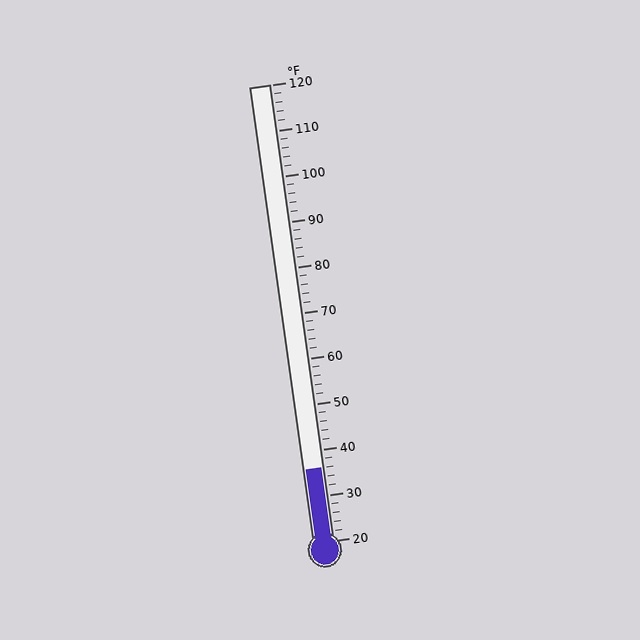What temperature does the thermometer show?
The thermometer shows approximately 36°F.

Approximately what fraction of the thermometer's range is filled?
The thermometer is filled to approximately 15% of its range.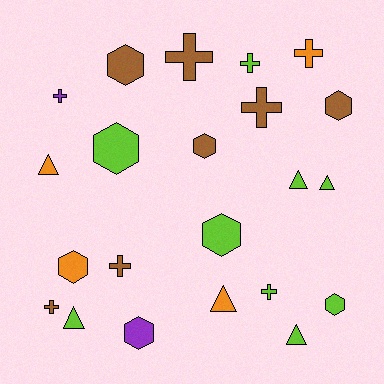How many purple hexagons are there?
There is 1 purple hexagon.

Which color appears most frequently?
Lime, with 9 objects.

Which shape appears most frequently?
Hexagon, with 8 objects.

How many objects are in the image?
There are 22 objects.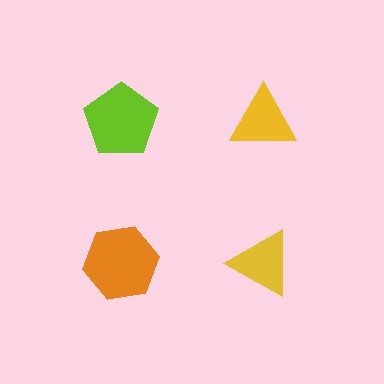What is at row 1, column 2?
A yellow triangle.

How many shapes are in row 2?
2 shapes.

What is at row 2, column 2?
A yellow triangle.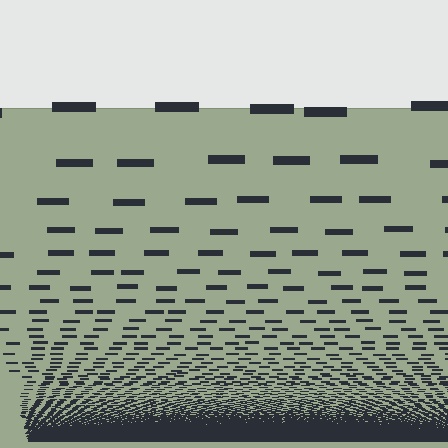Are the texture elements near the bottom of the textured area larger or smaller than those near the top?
Smaller. The gradient is inverted — elements near the bottom are smaller and denser.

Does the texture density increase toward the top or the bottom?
Density increases toward the bottom.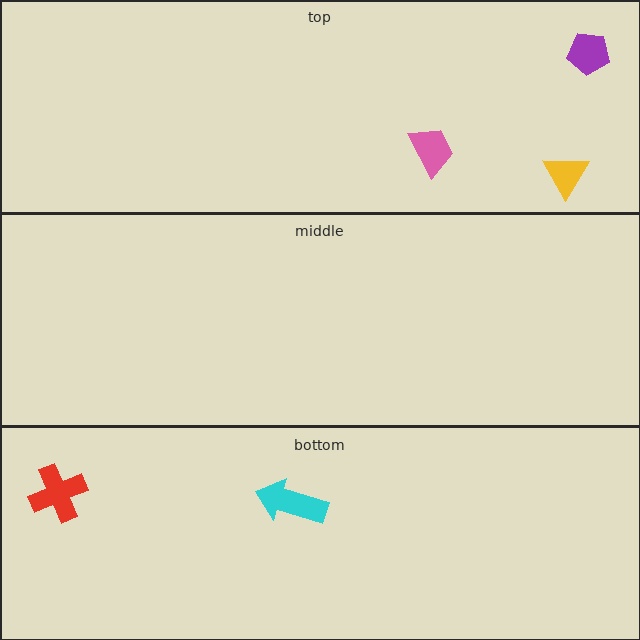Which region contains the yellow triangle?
The top region.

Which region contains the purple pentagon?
The top region.